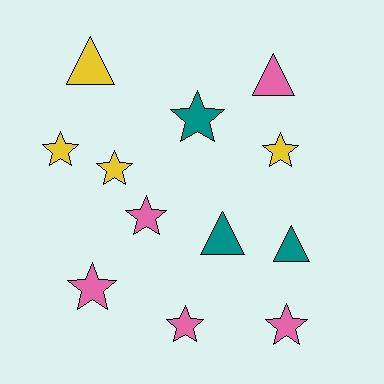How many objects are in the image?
There are 12 objects.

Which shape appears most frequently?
Star, with 8 objects.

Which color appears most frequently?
Pink, with 5 objects.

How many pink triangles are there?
There is 1 pink triangle.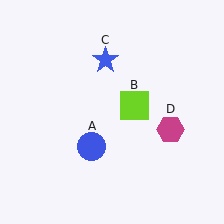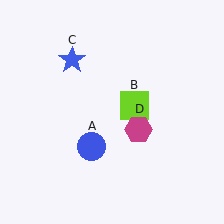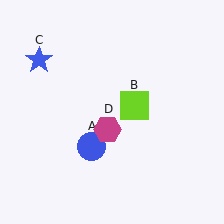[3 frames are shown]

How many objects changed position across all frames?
2 objects changed position: blue star (object C), magenta hexagon (object D).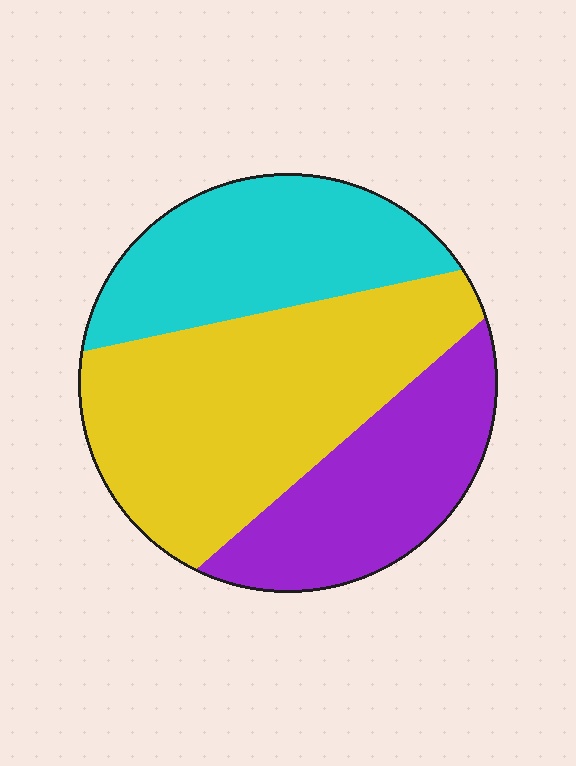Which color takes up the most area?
Yellow, at roughly 45%.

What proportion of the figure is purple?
Purple takes up about one quarter (1/4) of the figure.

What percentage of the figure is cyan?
Cyan takes up about one quarter (1/4) of the figure.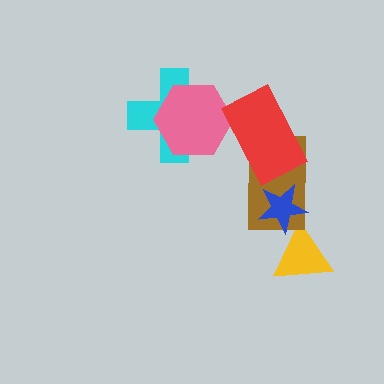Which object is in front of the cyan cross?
The pink hexagon is in front of the cyan cross.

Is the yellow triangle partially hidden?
Yes, it is partially covered by another shape.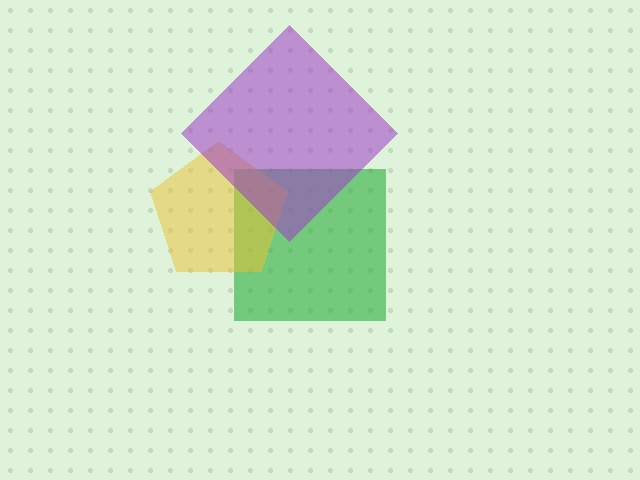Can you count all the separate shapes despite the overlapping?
Yes, there are 3 separate shapes.